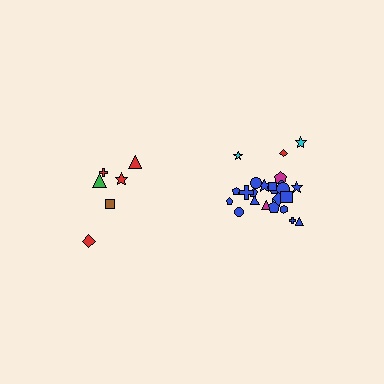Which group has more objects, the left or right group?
The right group.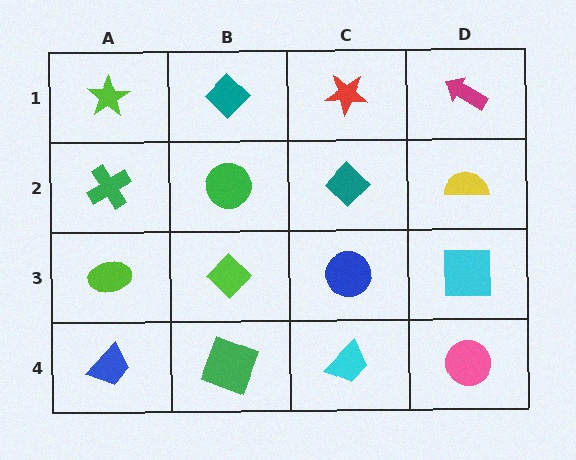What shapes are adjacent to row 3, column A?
A green cross (row 2, column A), a blue trapezoid (row 4, column A), a lime diamond (row 3, column B).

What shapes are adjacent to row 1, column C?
A teal diamond (row 2, column C), a teal diamond (row 1, column B), a magenta arrow (row 1, column D).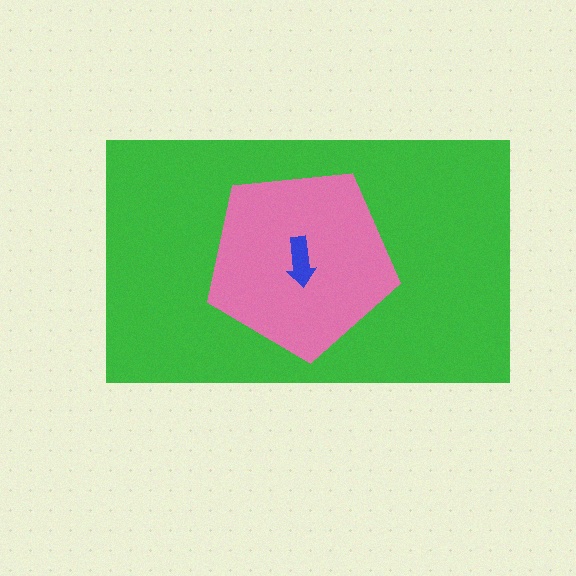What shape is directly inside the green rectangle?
The pink pentagon.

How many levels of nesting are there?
3.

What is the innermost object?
The blue arrow.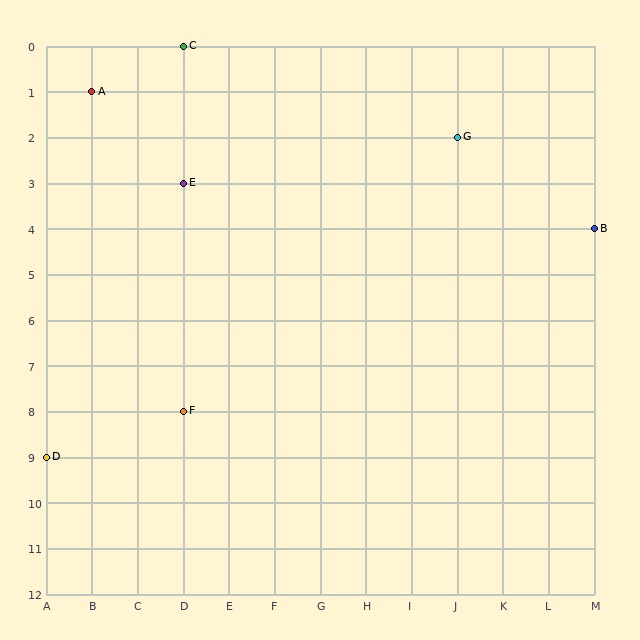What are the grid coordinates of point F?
Point F is at grid coordinates (D, 8).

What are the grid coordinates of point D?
Point D is at grid coordinates (A, 9).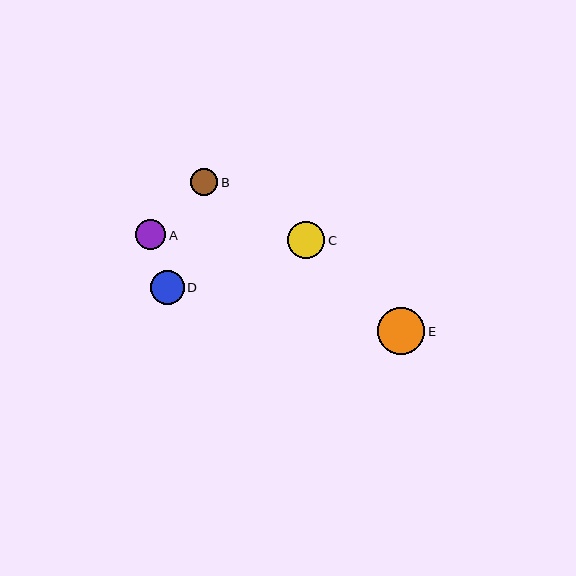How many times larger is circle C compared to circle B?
Circle C is approximately 1.4 times the size of circle B.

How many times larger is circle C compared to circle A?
Circle C is approximately 1.2 times the size of circle A.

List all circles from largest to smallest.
From largest to smallest: E, C, D, A, B.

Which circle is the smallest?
Circle B is the smallest with a size of approximately 27 pixels.